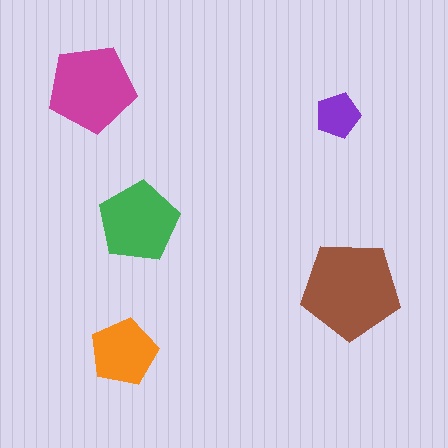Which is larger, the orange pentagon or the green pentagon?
The green one.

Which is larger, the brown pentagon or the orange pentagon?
The brown one.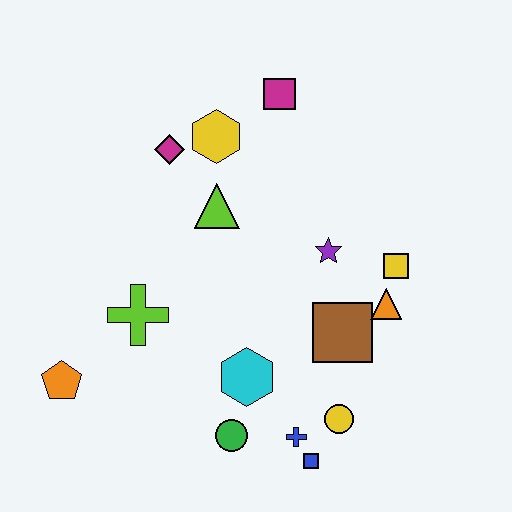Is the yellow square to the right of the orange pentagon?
Yes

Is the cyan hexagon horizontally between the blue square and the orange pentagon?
Yes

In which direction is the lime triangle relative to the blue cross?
The lime triangle is above the blue cross.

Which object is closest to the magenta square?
The yellow hexagon is closest to the magenta square.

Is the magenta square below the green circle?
No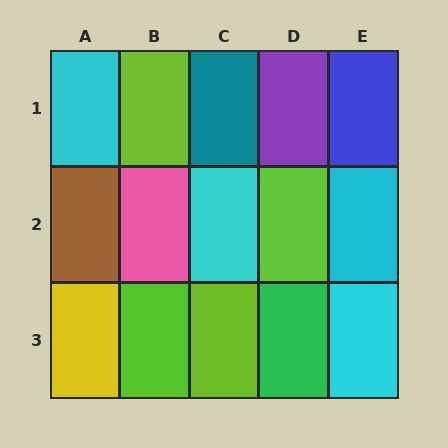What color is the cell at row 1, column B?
Lime.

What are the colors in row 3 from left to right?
Yellow, lime, lime, green, cyan.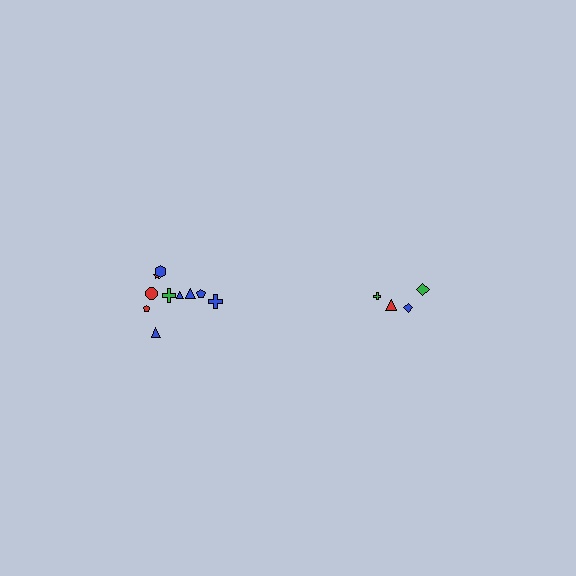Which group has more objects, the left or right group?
The left group.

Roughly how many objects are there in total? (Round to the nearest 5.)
Roughly 15 objects in total.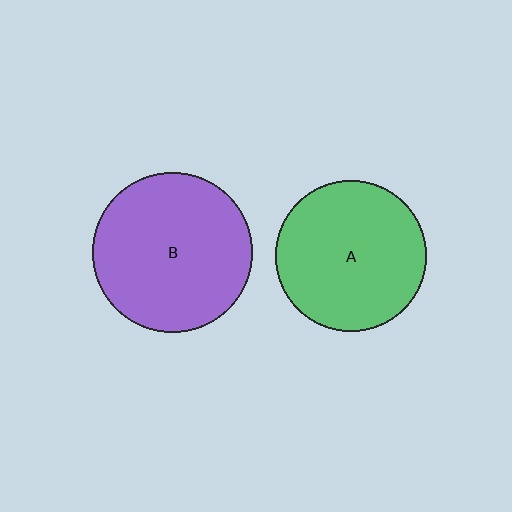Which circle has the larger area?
Circle B (purple).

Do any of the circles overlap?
No, none of the circles overlap.